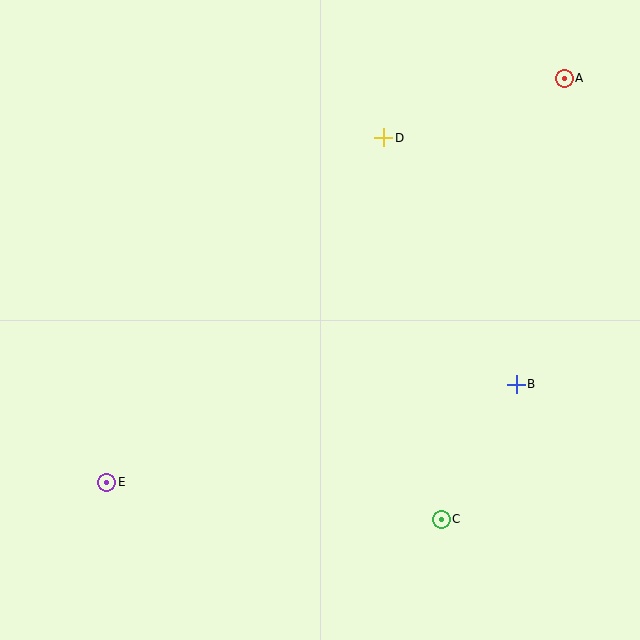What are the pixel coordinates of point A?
Point A is at (564, 78).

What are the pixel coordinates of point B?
Point B is at (516, 384).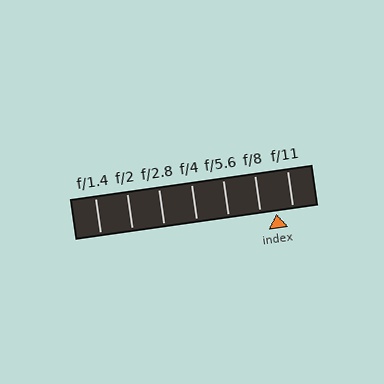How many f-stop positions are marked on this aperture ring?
There are 7 f-stop positions marked.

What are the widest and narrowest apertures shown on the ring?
The widest aperture shown is f/1.4 and the narrowest is f/11.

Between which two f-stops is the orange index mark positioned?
The index mark is between f/8 and f/11.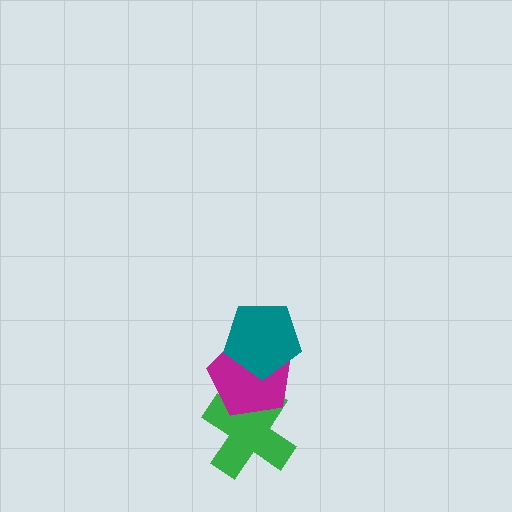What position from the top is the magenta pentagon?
The magenta pentagon is 2nd from the top.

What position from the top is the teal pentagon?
The teal pentagon is 1st from the top.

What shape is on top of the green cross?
The magenta pentagon is on top of the green cross.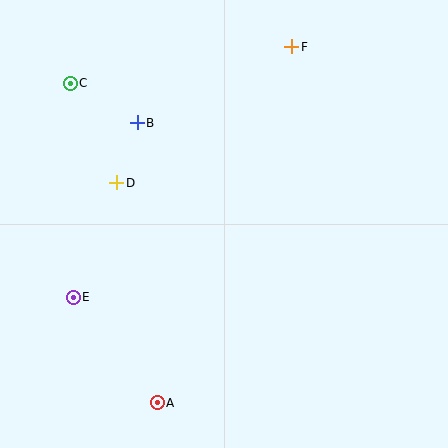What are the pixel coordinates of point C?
Point C is at (70, 83).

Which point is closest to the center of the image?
Point D at (117, 183) is closest to the center.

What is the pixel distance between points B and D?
The distance between B and D is 63 pixels.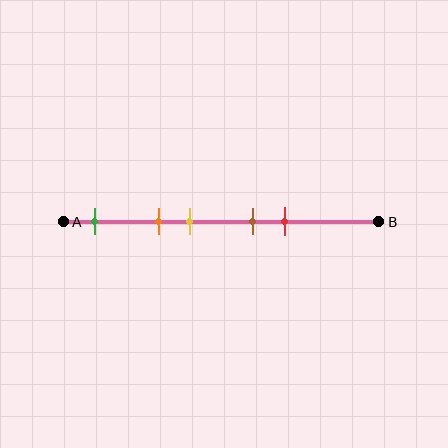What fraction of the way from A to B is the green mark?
The green mark is approximately 10% (0.1) of the way from A to B.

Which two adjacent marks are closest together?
The brown and red marks are the closest adjacent pair.